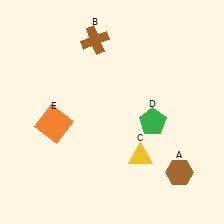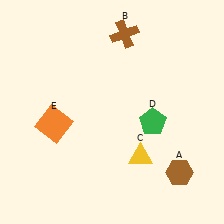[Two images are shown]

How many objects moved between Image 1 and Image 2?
1 object moved between the two images.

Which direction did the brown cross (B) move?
The brown cross (B) moved right.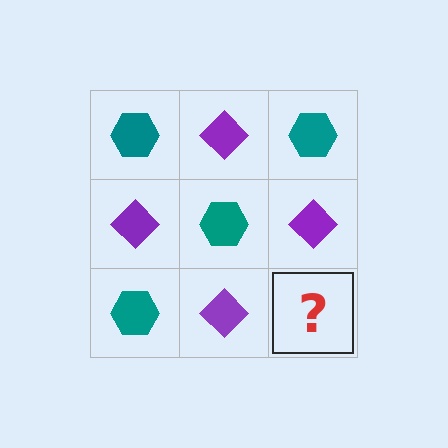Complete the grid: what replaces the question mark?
The question mark should be replaced with a teal hexagon.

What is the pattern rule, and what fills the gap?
The rule is that it alternates teal hexagon and purple diamond in a checkerboard pattern. The gap should be filled with a teal hexagon.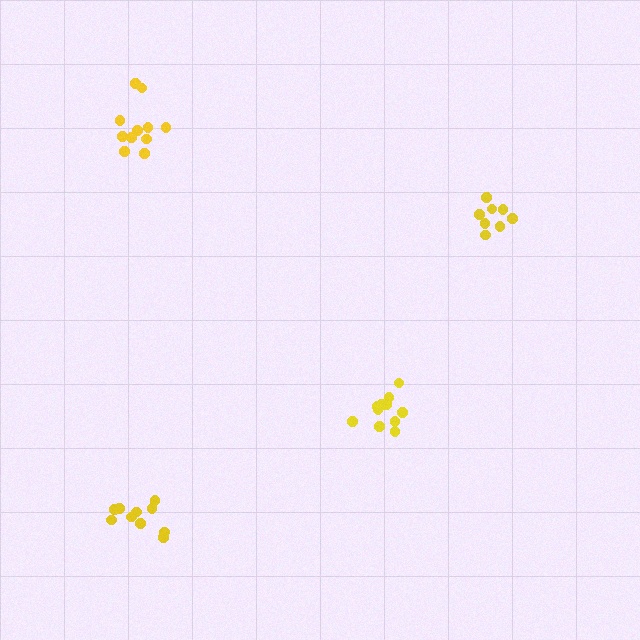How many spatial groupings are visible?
There are 4 spatial groupings.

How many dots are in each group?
Group 1: 8 dots, Group 2: 10 dots, Group 3: 11 dots, Group 4: 11 dots (40 total).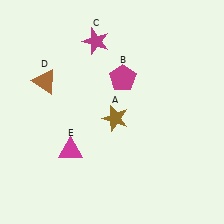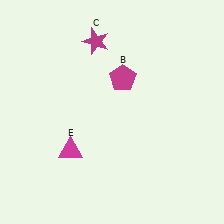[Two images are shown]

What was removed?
The brown triangle (D), the brown star (A) were removed in Image 2.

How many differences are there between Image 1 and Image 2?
There are 2 differences between the two images.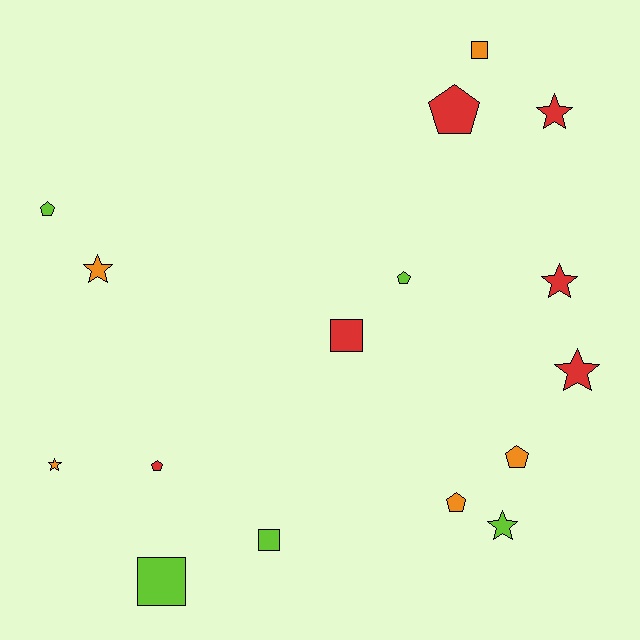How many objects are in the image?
There are 16 objects.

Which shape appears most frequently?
Star, with 6 objects.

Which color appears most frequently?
Red, with 6 objects.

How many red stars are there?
There are 3 red stars.